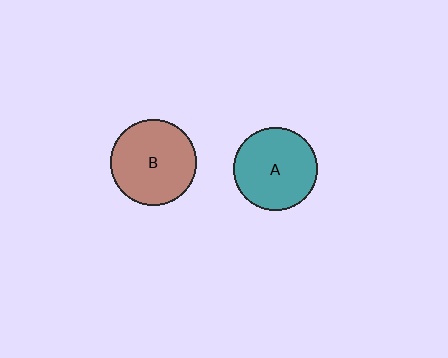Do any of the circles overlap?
No, none of the circles overlap.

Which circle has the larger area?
Circle B (brown).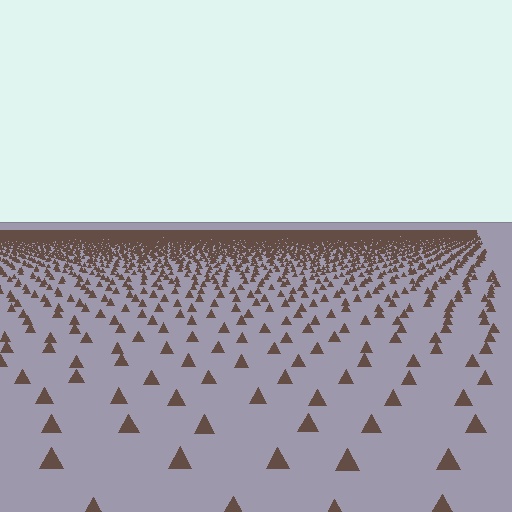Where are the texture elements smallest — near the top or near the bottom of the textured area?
Near the top.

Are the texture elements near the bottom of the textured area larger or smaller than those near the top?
Larger. Near the bottom, elements are closer to the viewer and appear at a bigger on-screen size.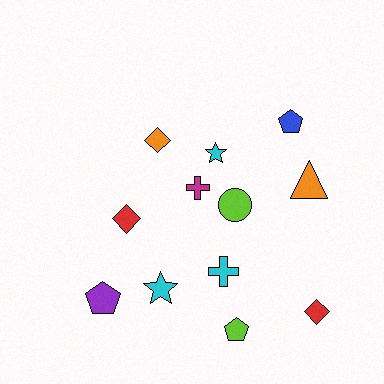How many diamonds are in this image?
There are 3 diamonds.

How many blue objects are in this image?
There is 1 blue object.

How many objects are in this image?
There are 12 objects.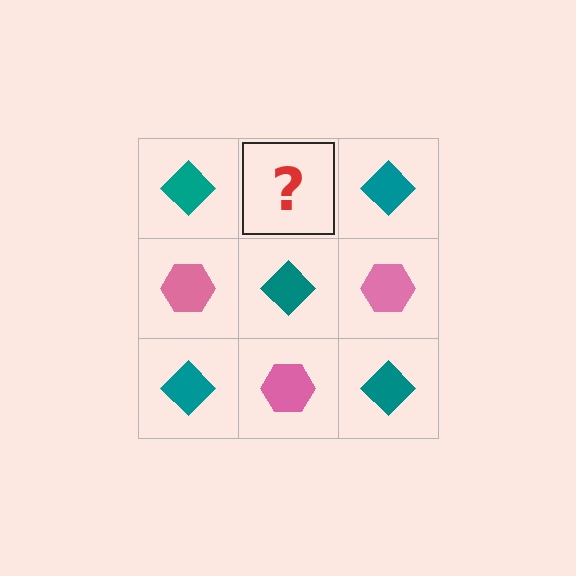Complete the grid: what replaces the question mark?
The question mark should be replaced with a pink hexagon.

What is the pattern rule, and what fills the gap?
The rule is that it alternates teal diamond and pink hexagon in a checkerboard pattern. The gap should be filled with a pink hexagon.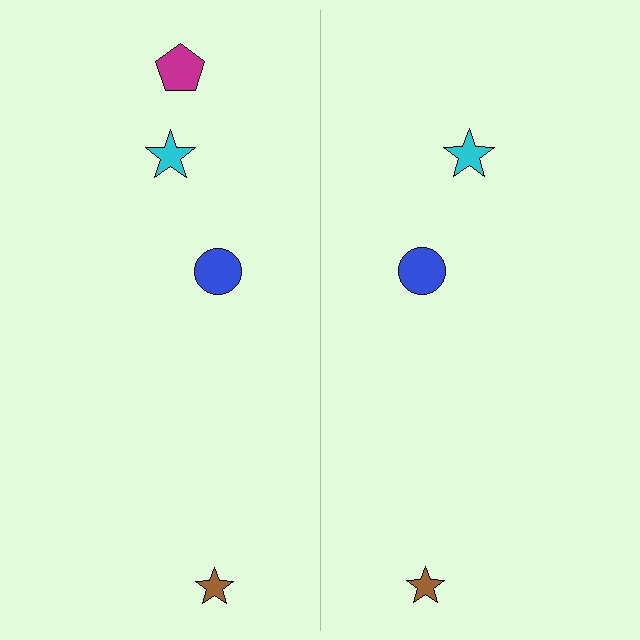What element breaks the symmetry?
A magenta pentagon is missing from the right side.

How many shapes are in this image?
There are 7 shapes in this image.